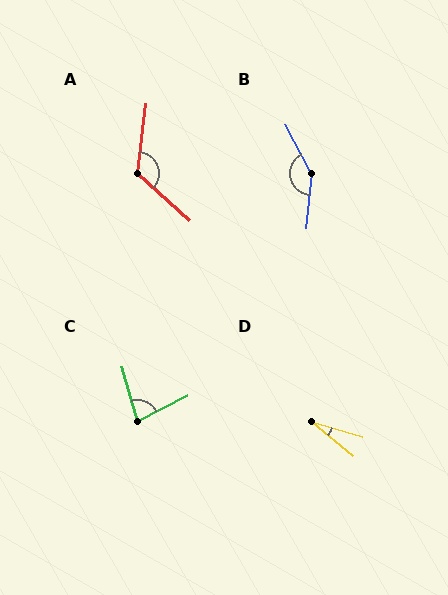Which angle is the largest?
B, at approximately 147 degrees.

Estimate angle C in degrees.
Approximately 79 degrees.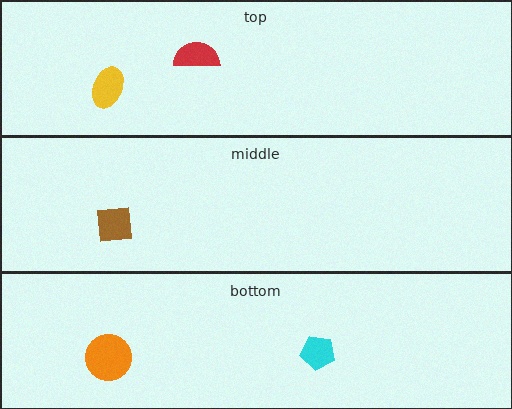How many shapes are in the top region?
2.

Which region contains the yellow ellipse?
The top region.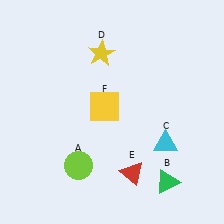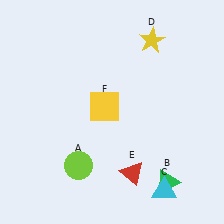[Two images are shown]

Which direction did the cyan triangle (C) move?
The cyan triangle (C) moved down.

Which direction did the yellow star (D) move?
The yellow star (D) moved right.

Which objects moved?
The objects that moved are: the cyan triangle (C), the yellow star (D).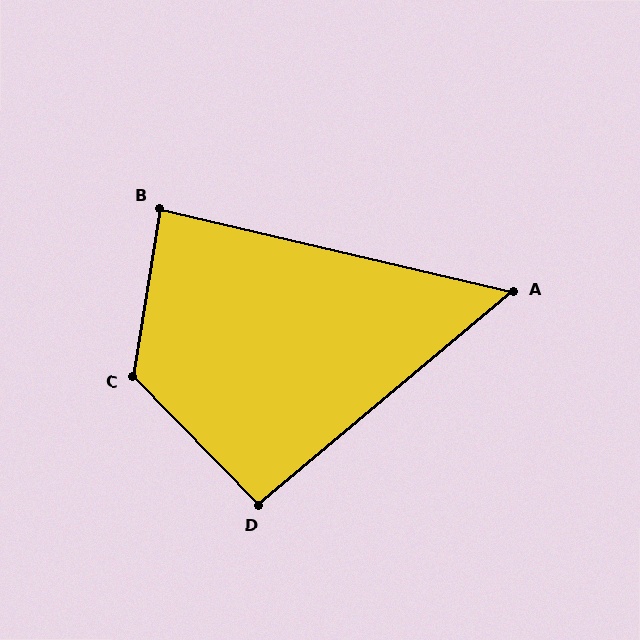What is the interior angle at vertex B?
Approximately 86 degrees (approximately right).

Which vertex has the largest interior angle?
C, at approximately 127 degrees.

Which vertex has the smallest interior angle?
A, at approximately 53 degrees.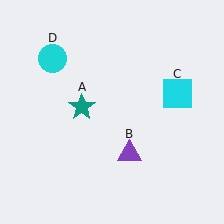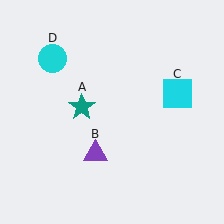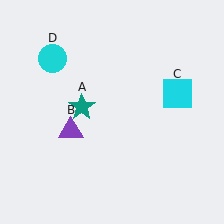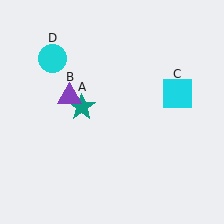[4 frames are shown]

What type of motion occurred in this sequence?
The purple triangle (object B) rotated clockwise around the center of the scene.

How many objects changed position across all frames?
1 object changed position: purple triangle (object B).